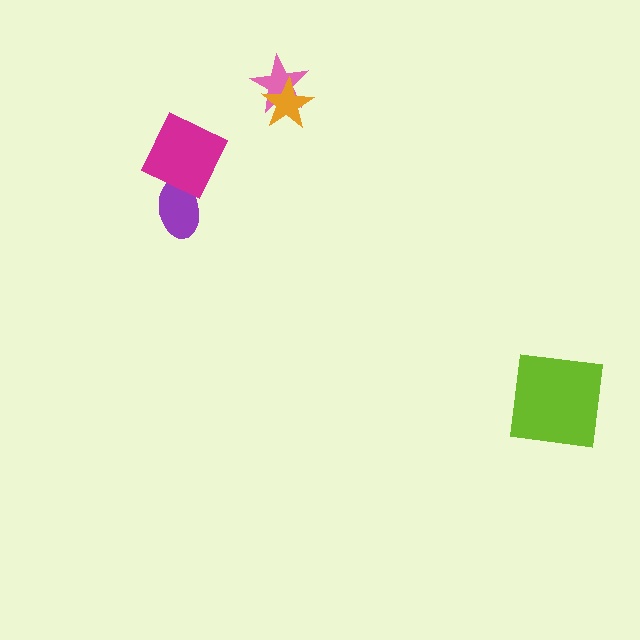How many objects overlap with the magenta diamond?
1 object overlaps with the magenta diamond.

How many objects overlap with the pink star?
1 object overlaps with the pink star.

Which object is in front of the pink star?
The orange star is in front of the pink star.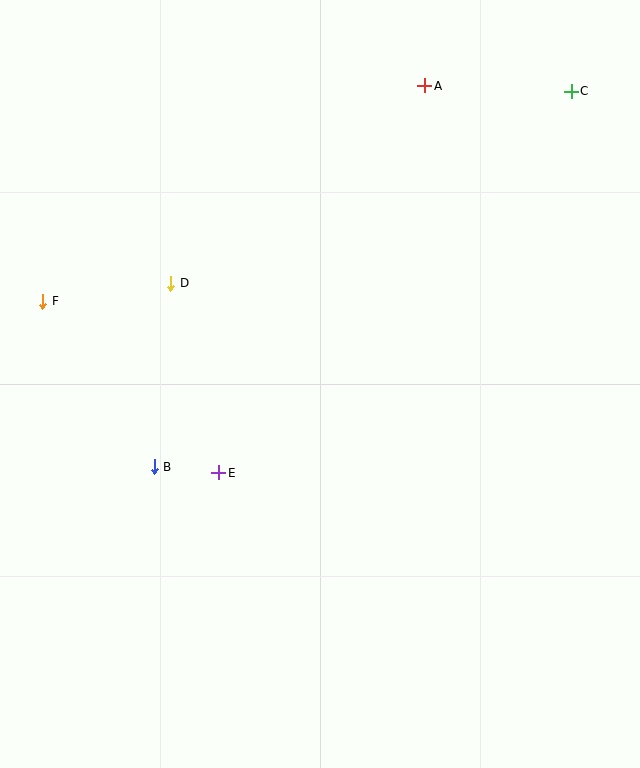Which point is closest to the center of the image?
Point E at (219, 473) is closest to the center.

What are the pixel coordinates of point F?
Point F is at (43, 301).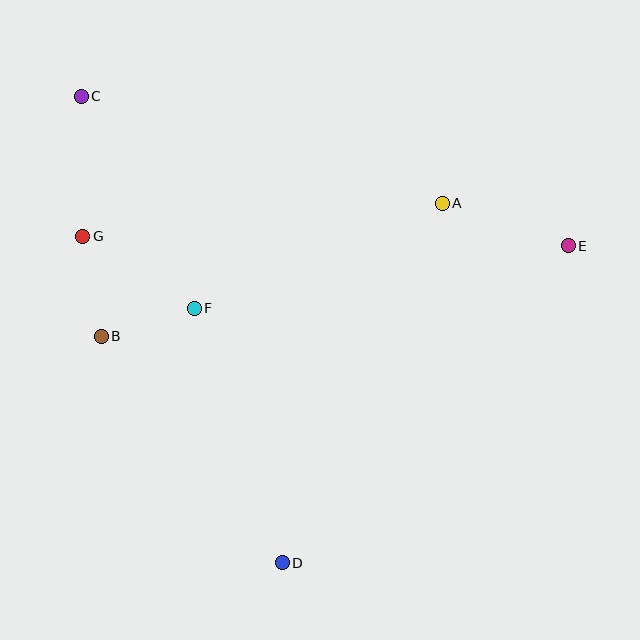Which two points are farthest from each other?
Points C and E are farthest from each other.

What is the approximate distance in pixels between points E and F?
The distance between E and F is approximately 379 pixels.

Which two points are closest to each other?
Points B and F are closest to each other.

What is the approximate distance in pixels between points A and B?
The distance between A and B is approximately 366 pixels.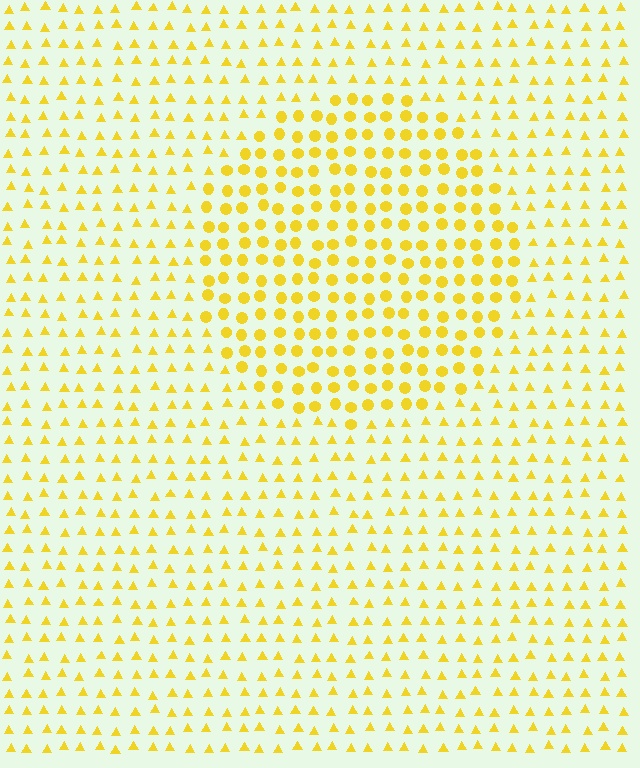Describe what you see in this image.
The image is filled with small yellow elements arranged in a uniform grid. A circle-shaped region contains circles, while the surrounding area contains triangles. The boundary is defined purely by the change in element shape.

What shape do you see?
I see a circle.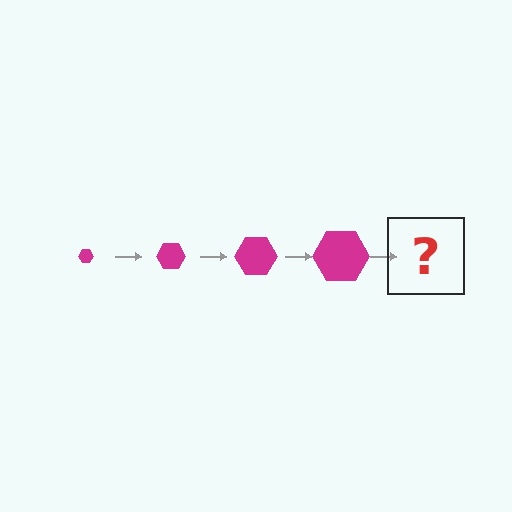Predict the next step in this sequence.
The next step is a magenta hexagon, larger than the previous one.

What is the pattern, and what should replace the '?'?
The pattern is that the hexagon gets progressively larger each step. The '?' should be a magenta hexagon, larger than the previous one.